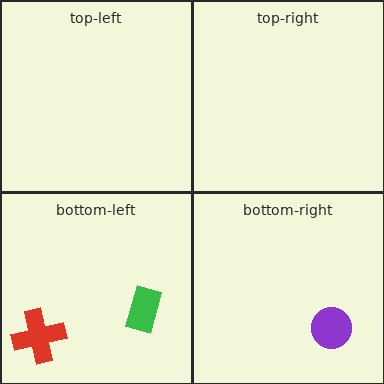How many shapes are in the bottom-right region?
1.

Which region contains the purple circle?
The bottom-right region.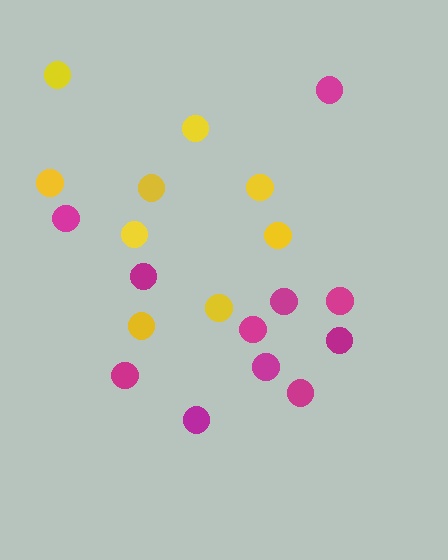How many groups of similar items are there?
There are 2 groups: one group of magenta circles (11) and one group of yellow circles (9).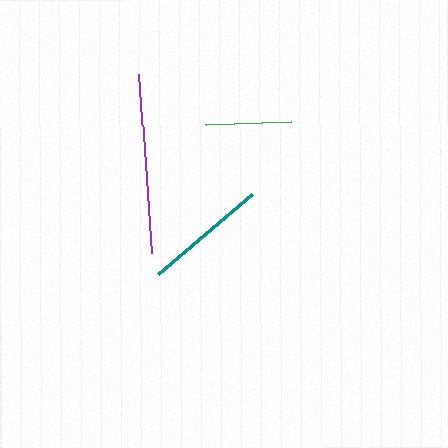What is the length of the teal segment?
The teal segment is approximately 124 pixels long.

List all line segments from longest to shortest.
From longest to shortest: purple, teal, green.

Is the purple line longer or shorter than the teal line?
The purple line is longer than the teal line.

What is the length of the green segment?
The green segment is approximately 86 pixels long.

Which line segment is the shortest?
The green line is the shortest at approximately 86 pixels.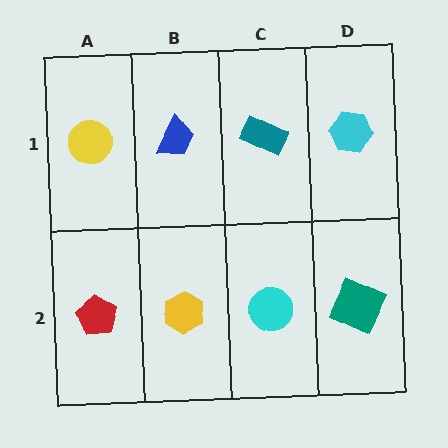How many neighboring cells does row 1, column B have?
3.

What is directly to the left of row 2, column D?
A cyan circle.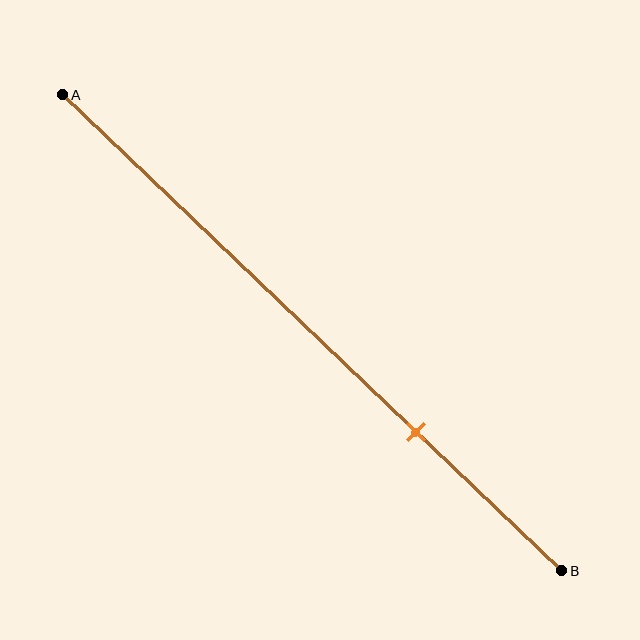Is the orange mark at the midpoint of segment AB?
No, the mark is at about 70% from A, not at the 50% midpoint.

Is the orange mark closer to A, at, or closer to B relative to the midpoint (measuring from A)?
The orange mark is closer to point B than the midpoint of segment AB.